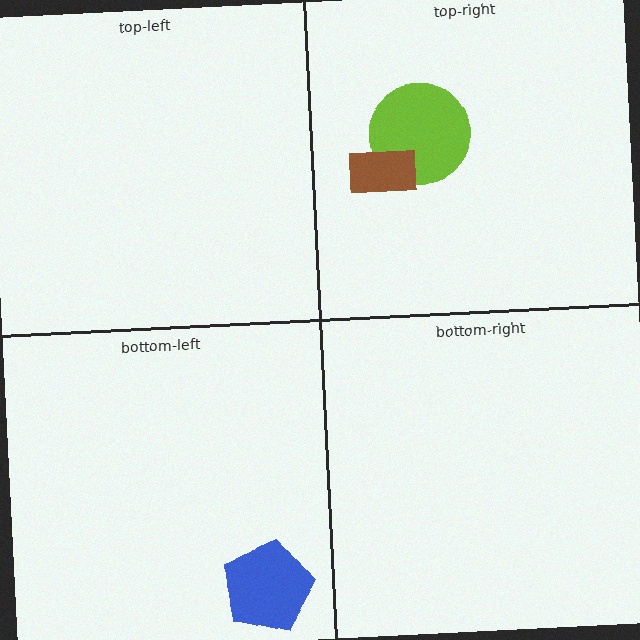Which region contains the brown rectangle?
The top-right region.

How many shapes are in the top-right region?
2.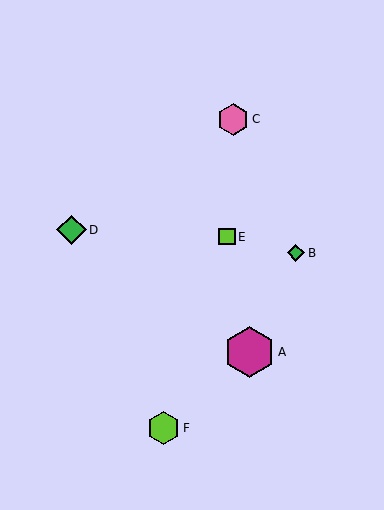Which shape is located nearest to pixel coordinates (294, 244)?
The green diamond (labeled B) at (296, 253) is nearest to that location.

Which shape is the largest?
The magenta hexagon (labeled A) is the largest.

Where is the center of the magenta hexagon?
The center of the magenta hexagon is at (249, 352).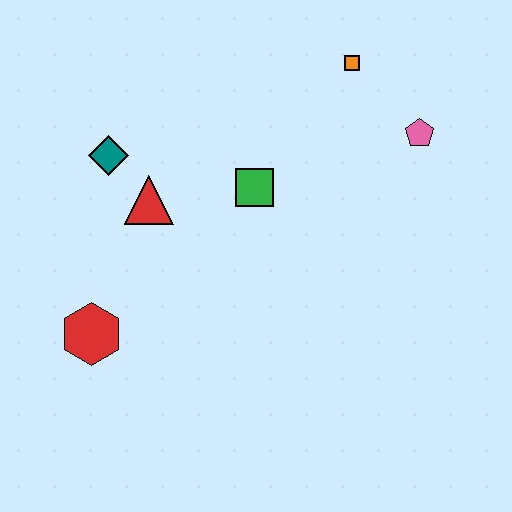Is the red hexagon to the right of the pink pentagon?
No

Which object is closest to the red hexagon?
The red triangle is closest to the red hexagon.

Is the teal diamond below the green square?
No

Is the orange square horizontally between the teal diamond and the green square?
No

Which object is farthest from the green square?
The red hexagon is farthest from the green square.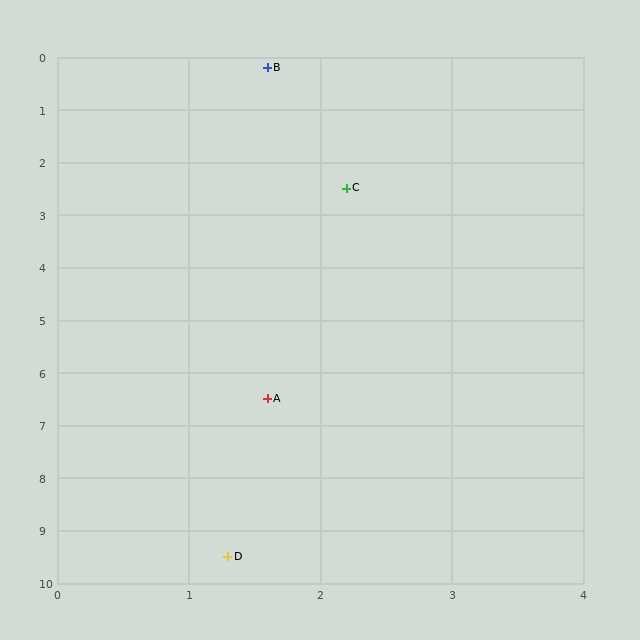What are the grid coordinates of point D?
Point D is at approximately (1.3, 9.5).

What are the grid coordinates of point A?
Point A is at approximately (1.6, 6.5).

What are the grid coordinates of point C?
Point C is at approximately (2.2, 2.5).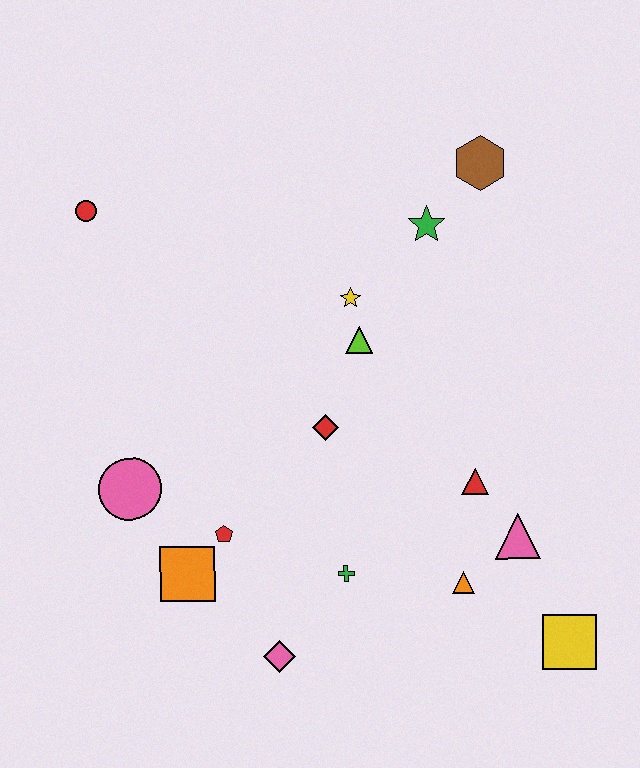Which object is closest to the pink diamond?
The green cross is closest to the pink diamond.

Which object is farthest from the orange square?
The brown hexagon is farthest from the orange square.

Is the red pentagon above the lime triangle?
No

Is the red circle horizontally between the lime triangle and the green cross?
No